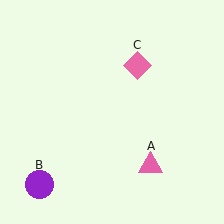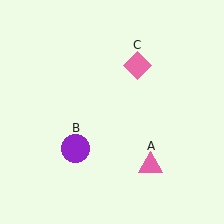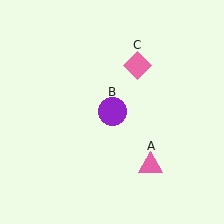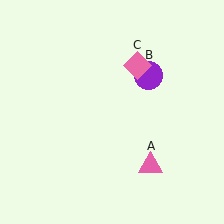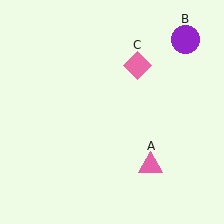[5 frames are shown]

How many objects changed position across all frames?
1 object changed position: purple circle (object B).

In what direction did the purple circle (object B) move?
The purple circle (object B) moved up and to the right.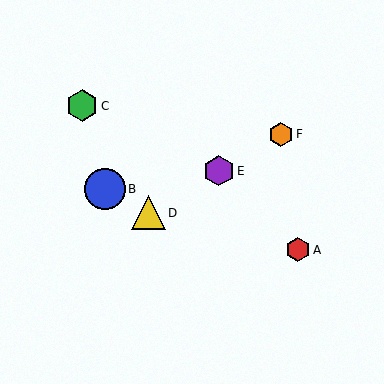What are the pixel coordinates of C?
Object C is at (82, 106).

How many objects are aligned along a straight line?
3 objects (D, E, F) are aligned along a straight line.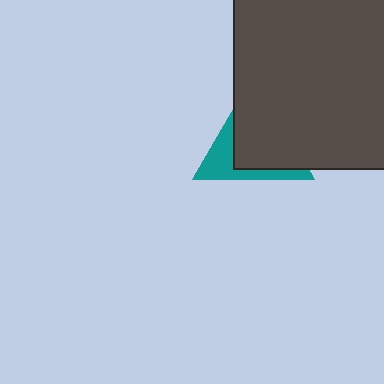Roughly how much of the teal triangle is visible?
A small part of it is visible (roughly 35%).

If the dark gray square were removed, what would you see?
You would see the complete teal triangle.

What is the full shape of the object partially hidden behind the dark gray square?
The partially hidden object is a teal triangle.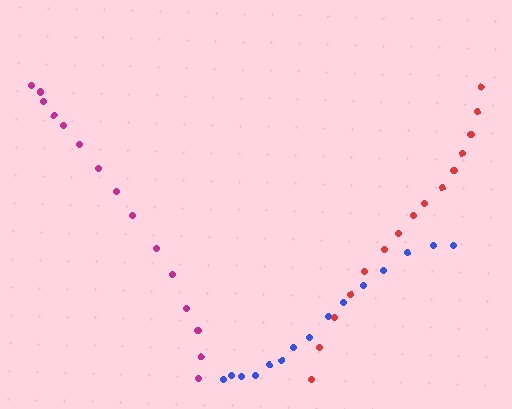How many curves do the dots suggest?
There are 3 distinct paths.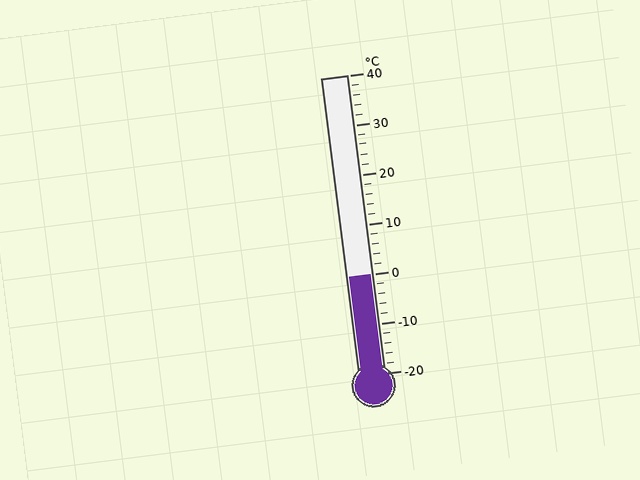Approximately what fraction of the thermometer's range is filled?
The thermometer is filled to approximately 35% of its range.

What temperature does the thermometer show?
The thermometer shows approximately 0°C.